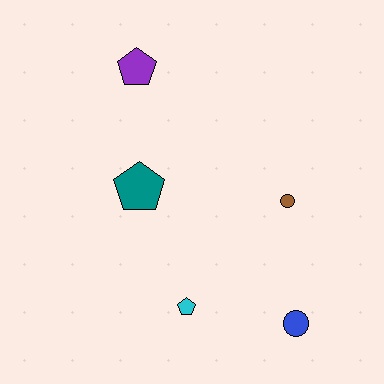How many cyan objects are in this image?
There is 1 cyan object.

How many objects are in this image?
There are 5 objects.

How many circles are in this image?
There are 2 circles.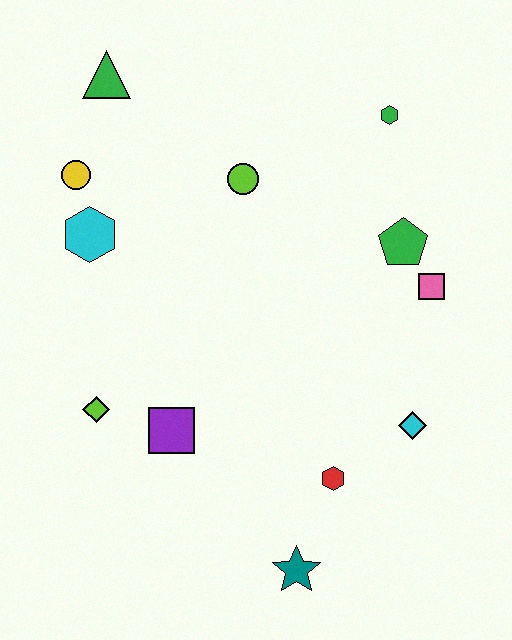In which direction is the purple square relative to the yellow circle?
The purple square is below the yellow circle.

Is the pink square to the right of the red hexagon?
Yes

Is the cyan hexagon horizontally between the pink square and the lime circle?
No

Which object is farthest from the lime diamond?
The green hexagon is farthest from the lime diamond.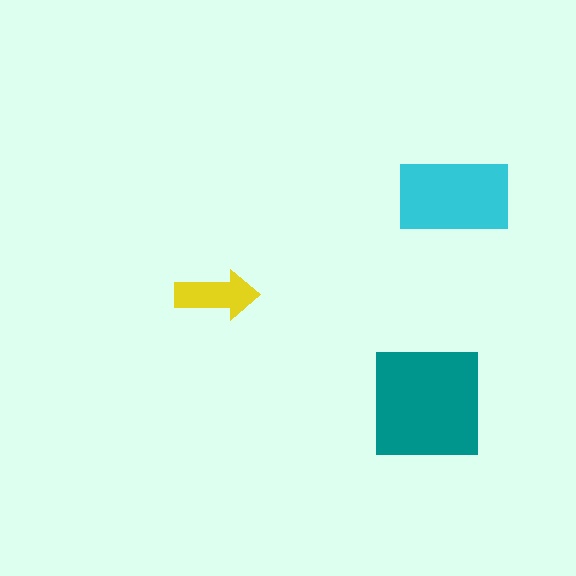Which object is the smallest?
The yellow arrow.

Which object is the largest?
The teal square.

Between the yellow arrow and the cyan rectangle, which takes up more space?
The cyan rectangle.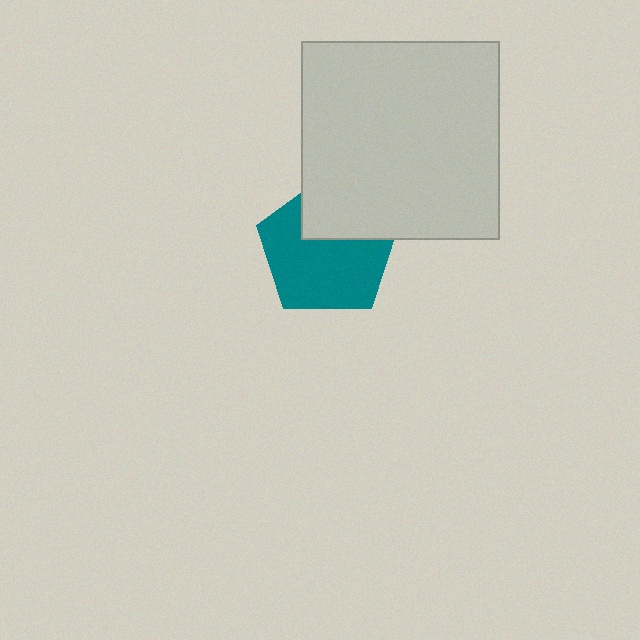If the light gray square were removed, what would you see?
You would see the complete teal pentagon.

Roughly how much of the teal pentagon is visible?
Most of it is visible (roughly 68%).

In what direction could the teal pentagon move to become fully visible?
The teal pentagon could move down. That would shift it out from behind the light gray square entirely.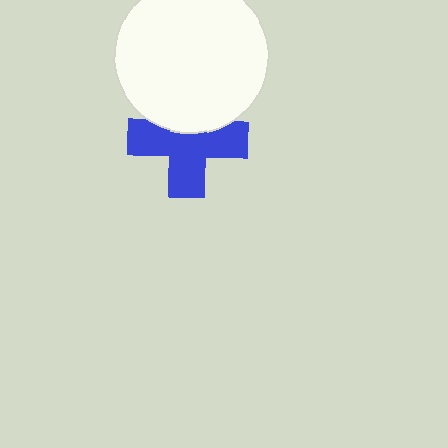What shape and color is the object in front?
The object in front is a white circle.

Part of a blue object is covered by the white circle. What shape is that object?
It is a cross.